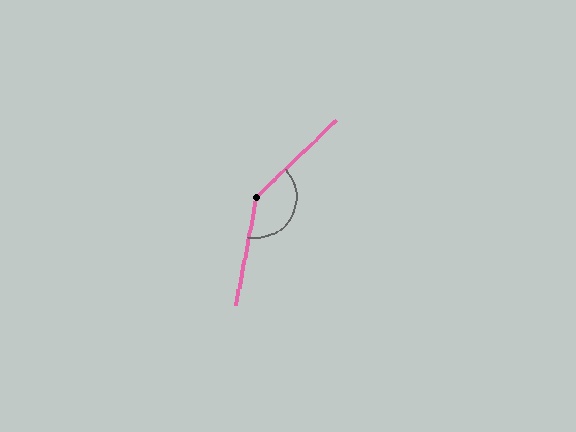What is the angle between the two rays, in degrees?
Approximately 145 degrees.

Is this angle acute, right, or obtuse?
It is obtuse.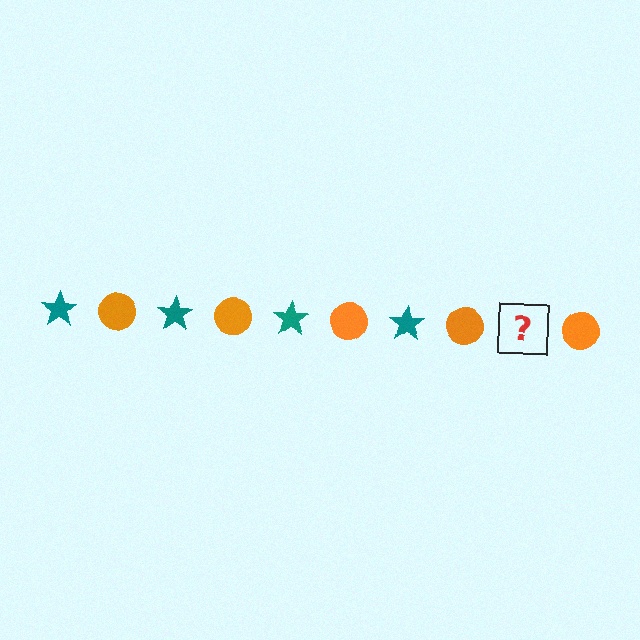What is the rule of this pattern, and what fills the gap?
The rule is that the pattern alternates between teal star and orange circle. The gap should be filled with a teal star.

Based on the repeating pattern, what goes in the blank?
The blank should be a teal star.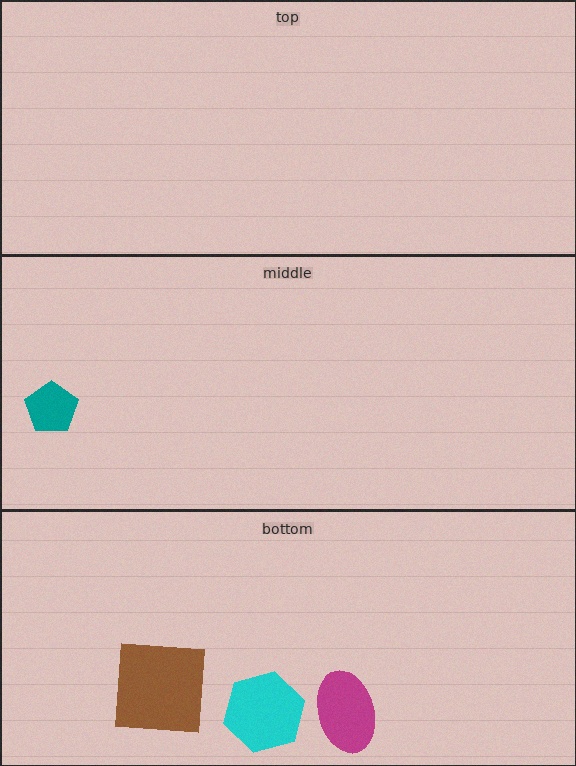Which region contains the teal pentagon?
The middle region.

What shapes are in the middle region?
The teal pentagon.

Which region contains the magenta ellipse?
The bottom region.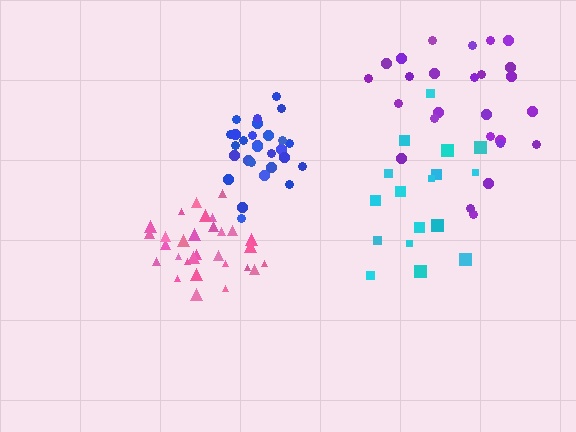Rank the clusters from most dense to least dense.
blue, pink, cyan, purple.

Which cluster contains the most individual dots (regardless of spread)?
Pink (30).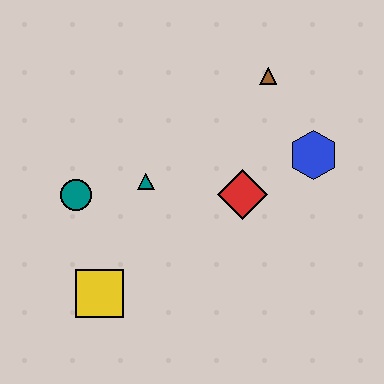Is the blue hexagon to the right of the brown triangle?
Yes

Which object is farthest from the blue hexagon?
The yellow square is farthest from the blue hexagon.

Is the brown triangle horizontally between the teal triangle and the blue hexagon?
Yes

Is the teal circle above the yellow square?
Yes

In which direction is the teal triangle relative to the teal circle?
The teal triangle is to the right of the teal circle.